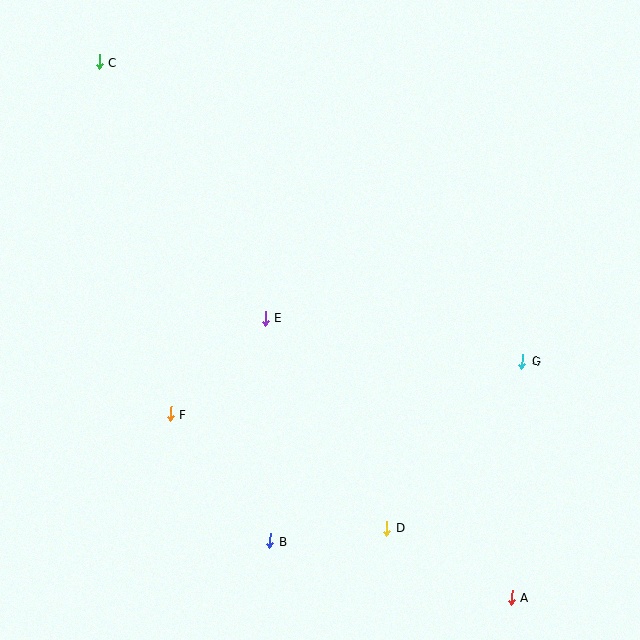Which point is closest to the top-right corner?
Point G is closest to the top-right corner.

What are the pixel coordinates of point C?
Point C is at (99, 62).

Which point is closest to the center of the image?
Point E at (265, 318) is closest to the center.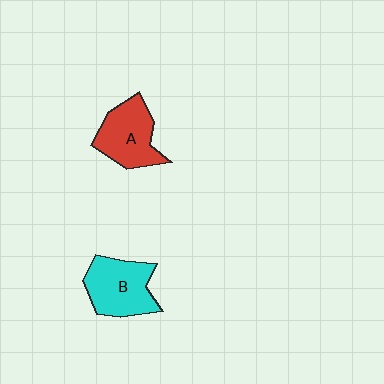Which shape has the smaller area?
Shape A (red).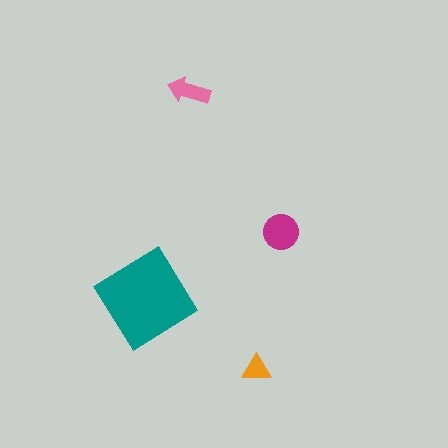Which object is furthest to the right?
The magenta circle is rightmost.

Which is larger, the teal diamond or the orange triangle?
The teal diamond.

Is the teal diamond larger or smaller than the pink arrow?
Larger.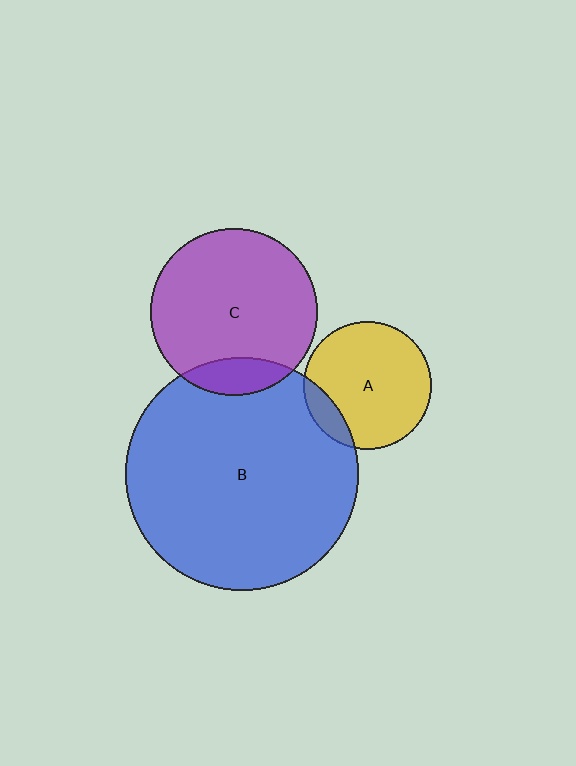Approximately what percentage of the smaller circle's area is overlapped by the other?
Approximately 15%.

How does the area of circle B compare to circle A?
Approximately 3.3 times.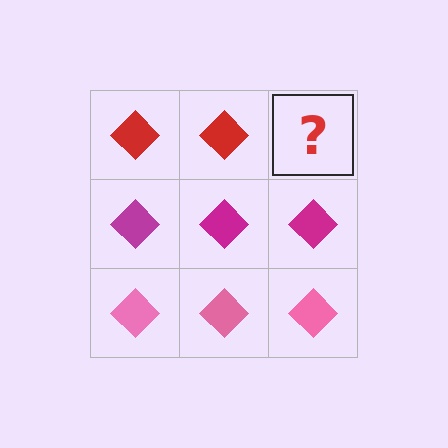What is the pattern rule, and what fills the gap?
The rule is that each row has a consistent color. The gap should be filled with a red diamond.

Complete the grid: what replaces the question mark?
The question mark should be replaced with a red diamond.